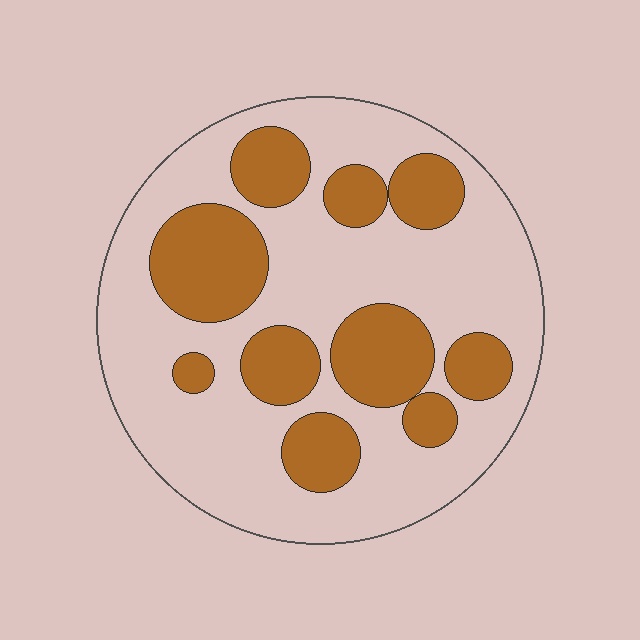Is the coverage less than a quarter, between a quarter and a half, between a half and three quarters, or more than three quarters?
Between a quarter and a half.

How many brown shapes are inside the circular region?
10.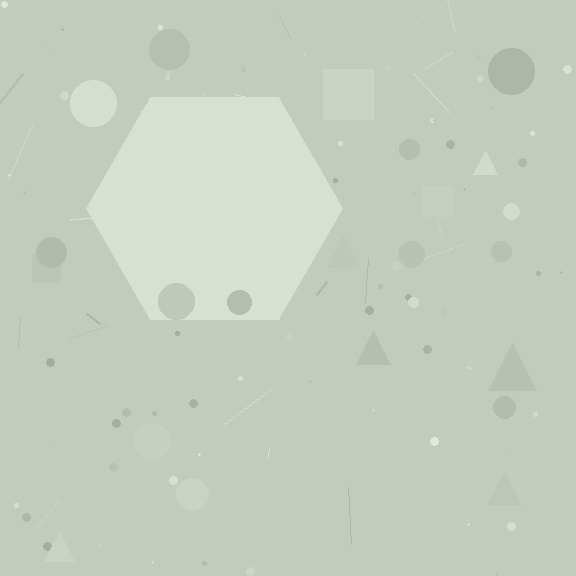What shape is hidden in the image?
A hexagon is hidden in the image.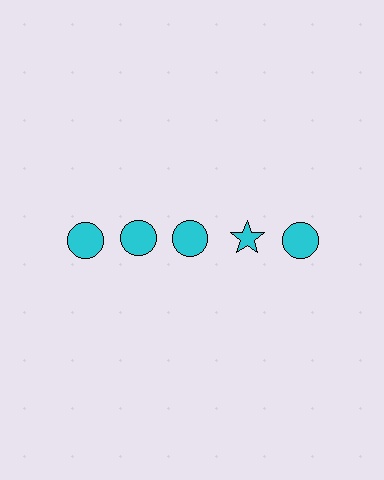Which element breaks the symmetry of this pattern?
The cyan star in the top row, second from right column breaks the symmetry. All other shapes are cyan circles.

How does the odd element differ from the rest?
It has a different shape: star instead of circle.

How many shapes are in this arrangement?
There are 5 shapes arranged in a grid pattern.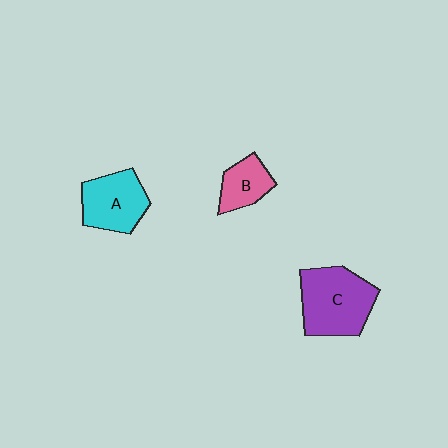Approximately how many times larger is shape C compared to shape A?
Approximately 1.3 times.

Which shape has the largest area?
Shape C (purple).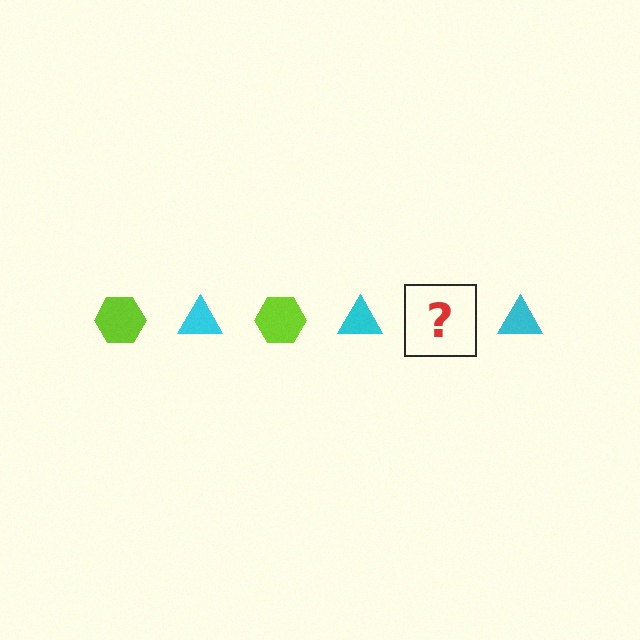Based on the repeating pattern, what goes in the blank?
The blank should be a lime hexagon.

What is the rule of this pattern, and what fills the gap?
The rule is that the pattern alternates between lime hexagon and cyan triangle. The gap should be filled with a lime hexagon.